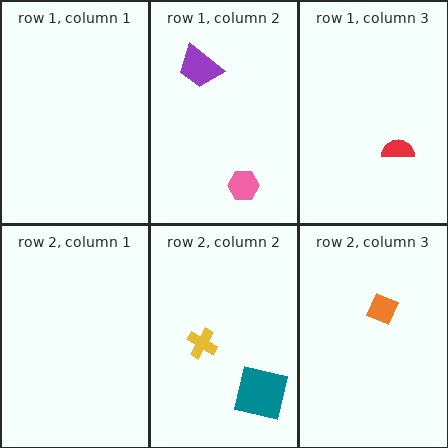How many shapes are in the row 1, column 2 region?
2.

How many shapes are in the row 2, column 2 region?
2.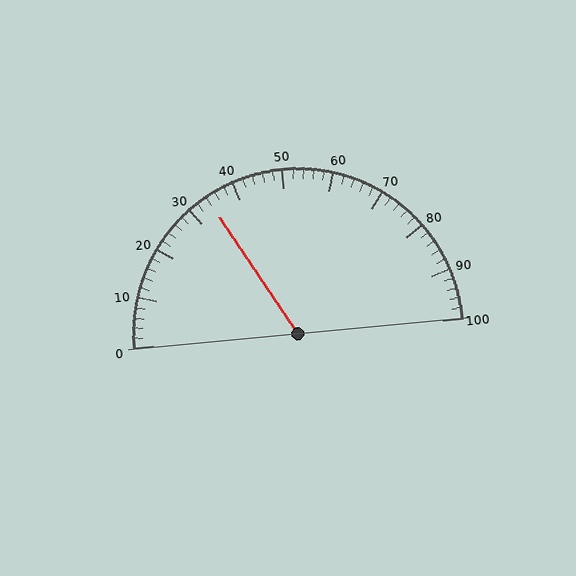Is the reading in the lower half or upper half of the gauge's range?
The reading is in the lower half of the range (0 to 100).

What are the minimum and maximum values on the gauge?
The gauge ranges from 0 to 100.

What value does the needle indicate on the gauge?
The needle indicates approximately 34.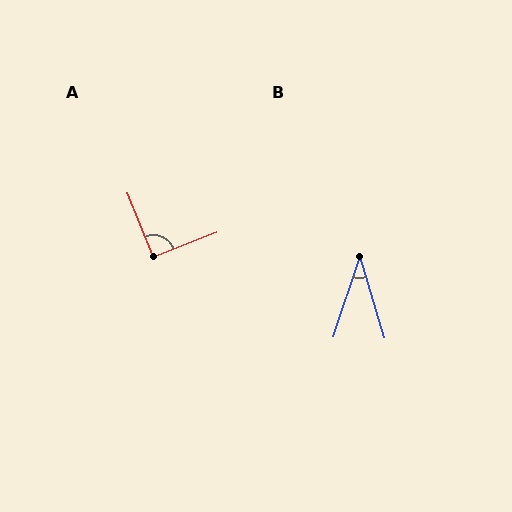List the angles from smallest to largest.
B (35°), A (91°).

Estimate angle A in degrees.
Approximately 91 degrees.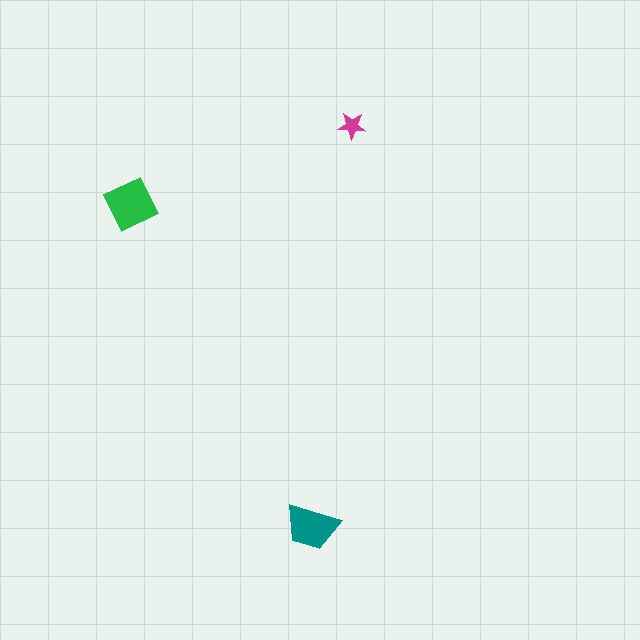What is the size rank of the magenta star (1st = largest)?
3rd.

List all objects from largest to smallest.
The green diamond, the teal trapezoid, the magenta star.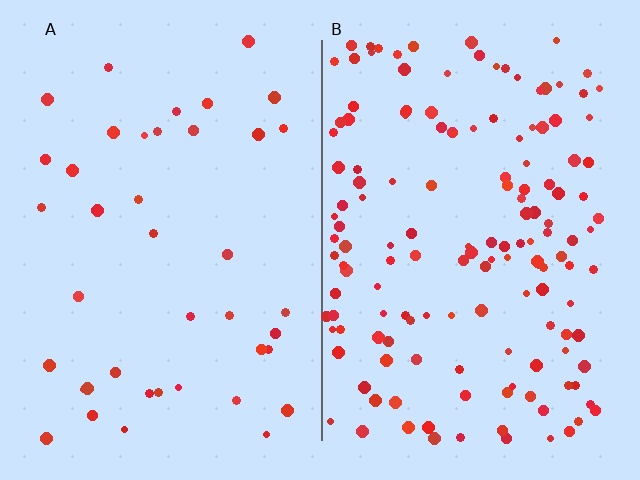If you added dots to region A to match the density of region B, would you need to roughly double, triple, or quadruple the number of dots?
Approximately quadruple.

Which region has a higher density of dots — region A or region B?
B (the right).